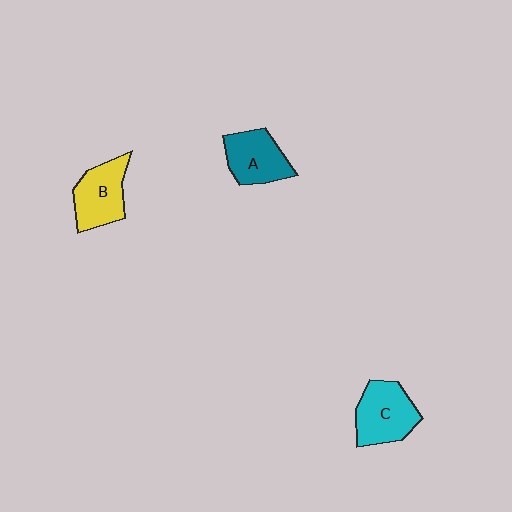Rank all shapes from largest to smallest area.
From largest to smallest: C (cyan), B (yellow), A (teal).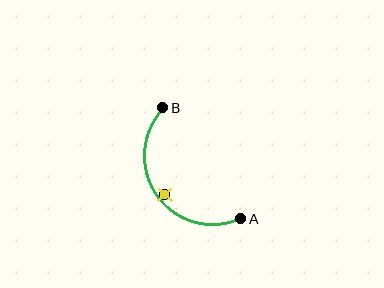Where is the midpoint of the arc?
The arc midpoint is the point on the curve farthest from the straight line joining A and B. It sits below and to the left of that line.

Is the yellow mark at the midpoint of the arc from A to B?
No — the yellow mark does not lie on the arc at all. It sits slightly inside the curve.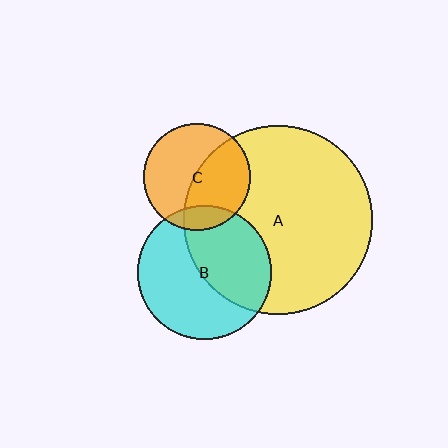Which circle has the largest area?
Circle A (yellow).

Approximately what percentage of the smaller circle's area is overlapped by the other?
Approximately 45%.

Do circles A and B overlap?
Yes.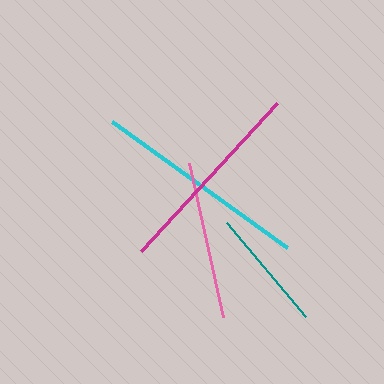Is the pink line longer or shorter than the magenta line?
The magenta line is longer than the pink line.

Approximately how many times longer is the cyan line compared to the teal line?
The cyan line is approximately 1.7 times the length of the teal line.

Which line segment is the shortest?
The teal line is the shortest at approximately 123 pixels.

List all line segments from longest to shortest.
From longest to shortest: cyan, magenta, pink, teal.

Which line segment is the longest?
The cyan line is the longest at approximately 215 pixels.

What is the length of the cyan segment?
The cyan segment is approximately 215 pixels long.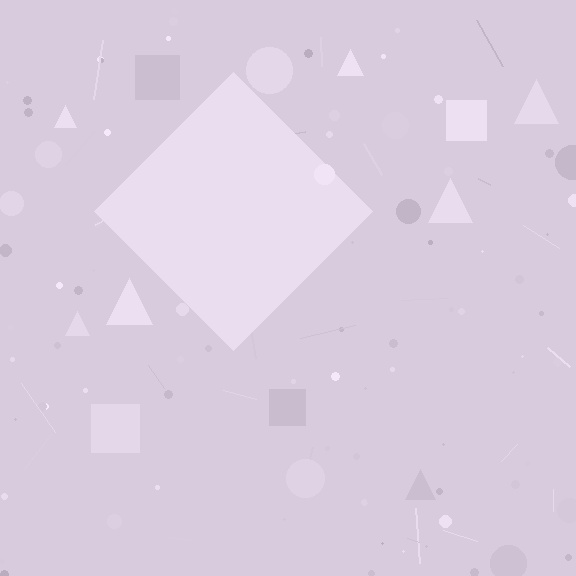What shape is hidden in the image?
A diamond is hidden in the image.